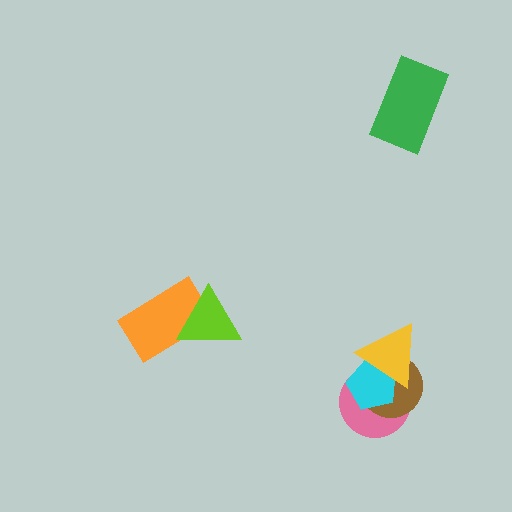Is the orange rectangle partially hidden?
Yes, it is partially covered by another shape.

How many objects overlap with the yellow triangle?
3 objects overlap with the yellow triangle.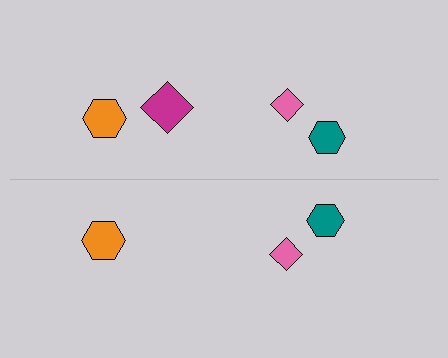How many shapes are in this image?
There are 7 shapes in this image.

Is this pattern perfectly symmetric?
No, the pattern is not perfectly symmetric. A magenta diamond is missing from the bottom side.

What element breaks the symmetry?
A magenta diamond is missing from the bottom side.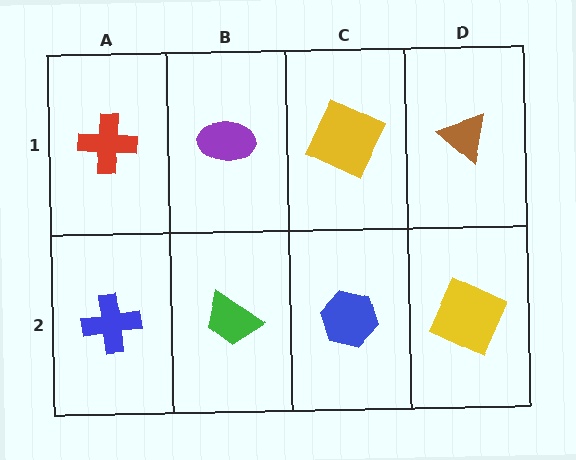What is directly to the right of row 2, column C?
A yellow square.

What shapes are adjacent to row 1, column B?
A green trapezoid (row 2, column B), a red cross (row 1, column A), a yellow square (row 1, column C).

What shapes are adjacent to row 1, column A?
A blue cross (row 2, column A), a purple ellipse (row 1, column B).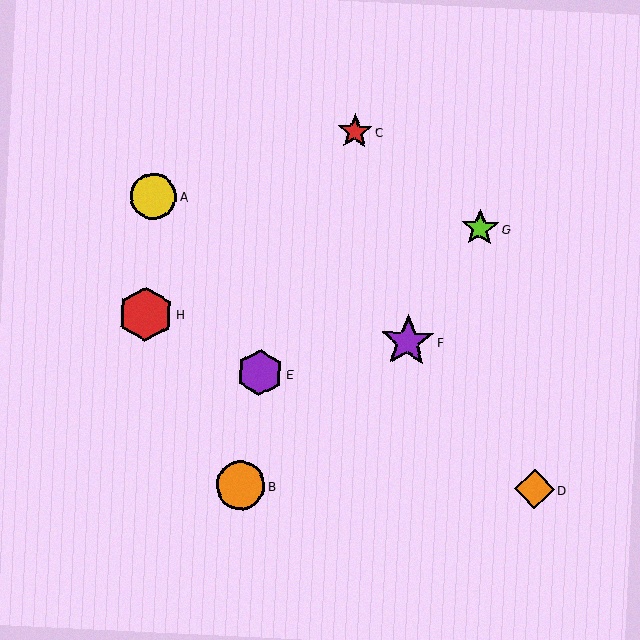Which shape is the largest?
The red hexagon (labeled H) is the largest.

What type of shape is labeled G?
Shape G is a lime star.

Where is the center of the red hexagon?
The center of the red hexagon is at (146, 314).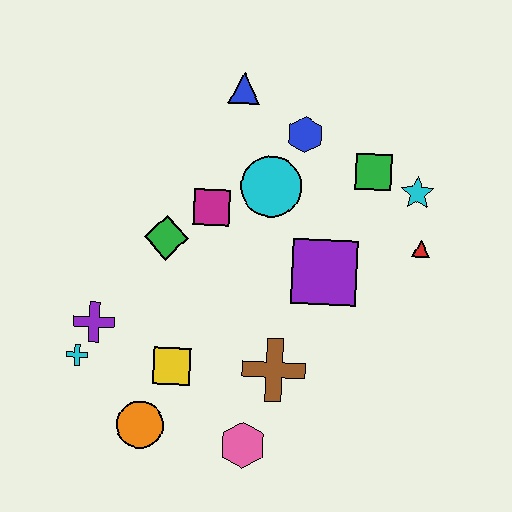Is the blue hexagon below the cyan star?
No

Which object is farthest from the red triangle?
The cyan cross is farthest from the red triangle.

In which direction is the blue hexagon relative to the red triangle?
The blue hexagon is to the left of the red triangle.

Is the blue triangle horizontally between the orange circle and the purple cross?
No